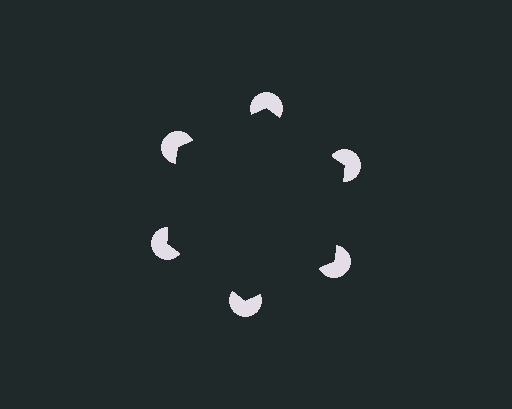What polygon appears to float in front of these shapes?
An illusory hexagon — its edges are inferred from the aligned wedge cuts in the pac-man discs, not physically drawn.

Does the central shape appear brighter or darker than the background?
It typically appears slightly darker than the background, even though no actual brightness change is drawn.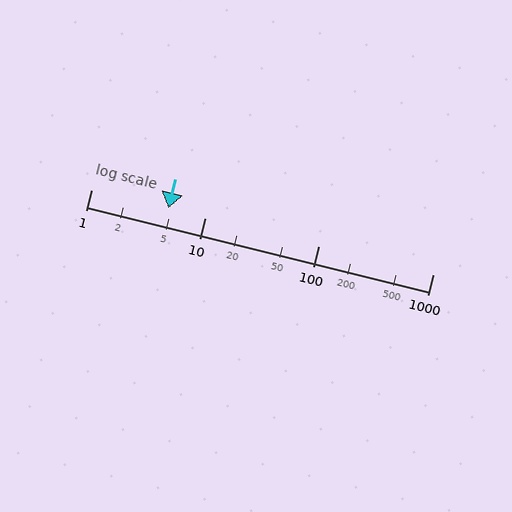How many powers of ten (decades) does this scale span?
The scale spans 3 decades, from 1 to 1000.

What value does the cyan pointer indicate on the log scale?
The pointer indicates approximately 4.8.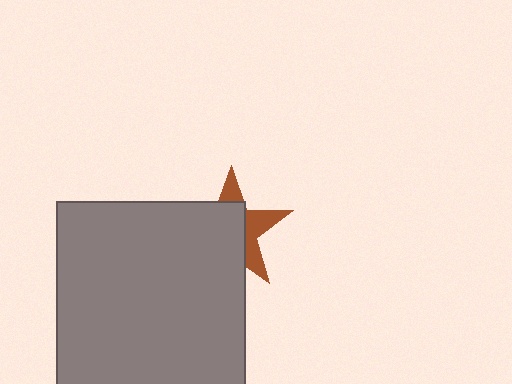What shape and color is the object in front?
The object in front is a gray square.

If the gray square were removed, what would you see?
You would see the complete brown star.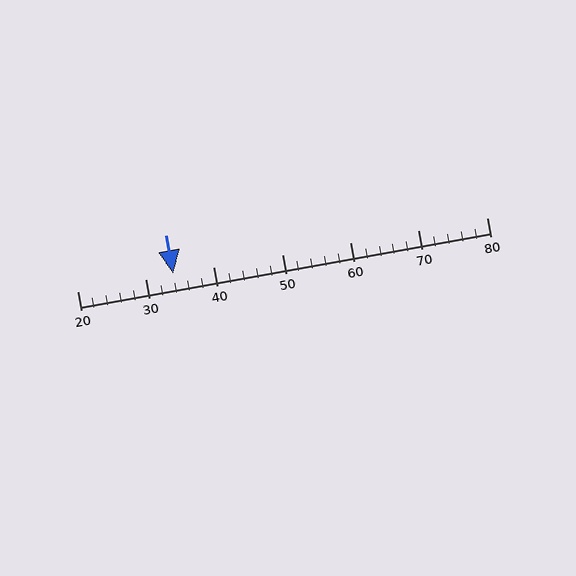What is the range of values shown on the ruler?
The ruler shows values from 20 to 80.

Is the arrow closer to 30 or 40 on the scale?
The arrow is closer to 30.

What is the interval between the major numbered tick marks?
The major tick marks are spaced 10 units apart.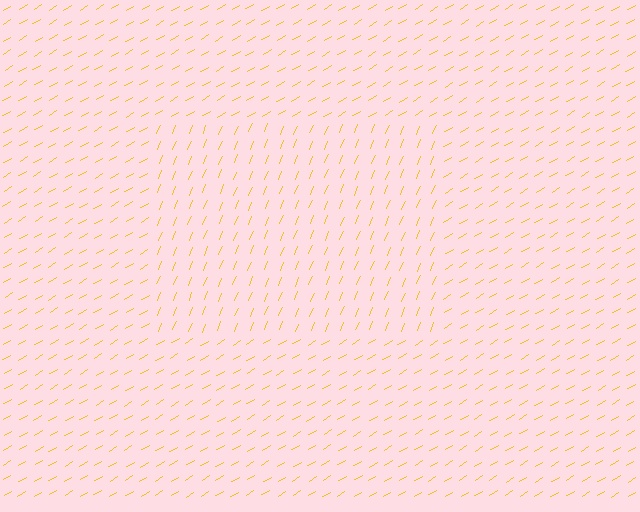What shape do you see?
I see a rectangle.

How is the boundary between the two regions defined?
The boundary is defined purely by a change in line orientation (approximately 37 degrees difference). All lines are the same color and thickness.